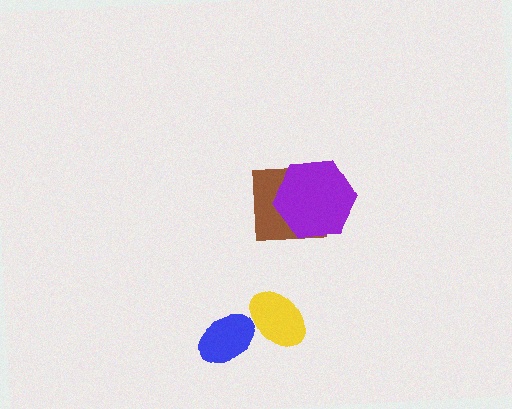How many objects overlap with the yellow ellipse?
1 object overlaps with the yellow ellipse.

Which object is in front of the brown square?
The purple hexagon is in front of the brown square.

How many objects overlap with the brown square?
1 object overlaps with the brown square.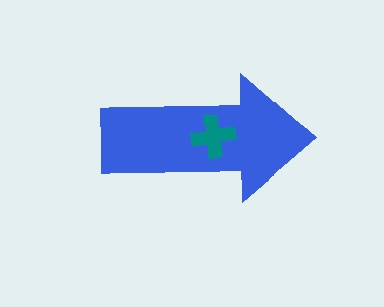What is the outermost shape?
The blue arrow.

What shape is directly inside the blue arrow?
The teal cross.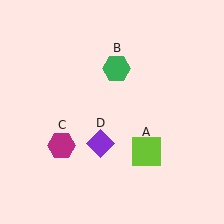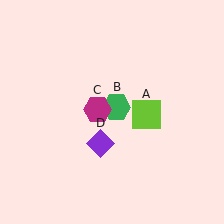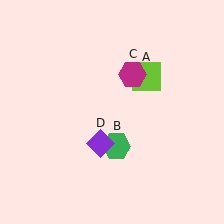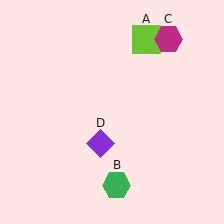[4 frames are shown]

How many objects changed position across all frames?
3 objects changed position: lime square (object A), green hexagon (object B), magenta hexagon (object C).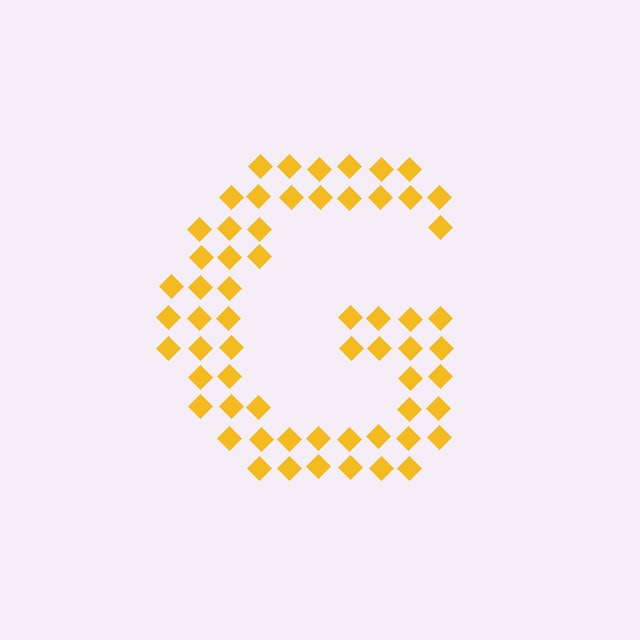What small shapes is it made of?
It is made of small diamonds.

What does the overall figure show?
The overall figure shows the letter G.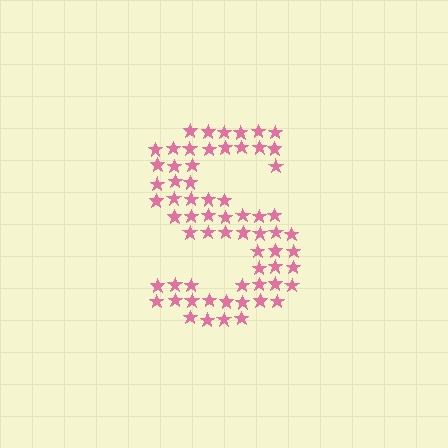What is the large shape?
The large shape is the letter S.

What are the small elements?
The small elements are stars.